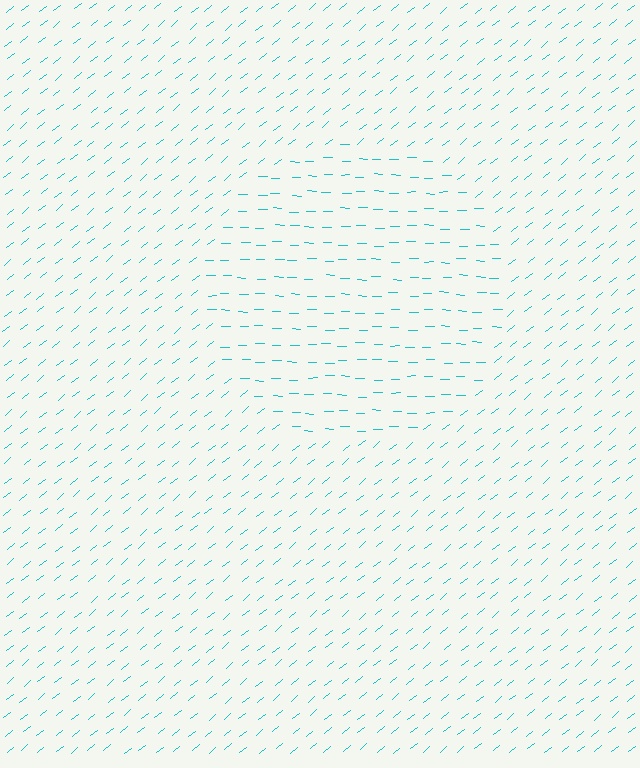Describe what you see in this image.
The image is filled with small cyan line segments. A circle region in the image has lines oriented differently from the surrounding lines, creating a visible texture boundary.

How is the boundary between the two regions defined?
The boundary is defined purely by a change in line orientation (approximately 40 degrees difference). All lines are the same color and thickness.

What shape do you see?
I see a circle.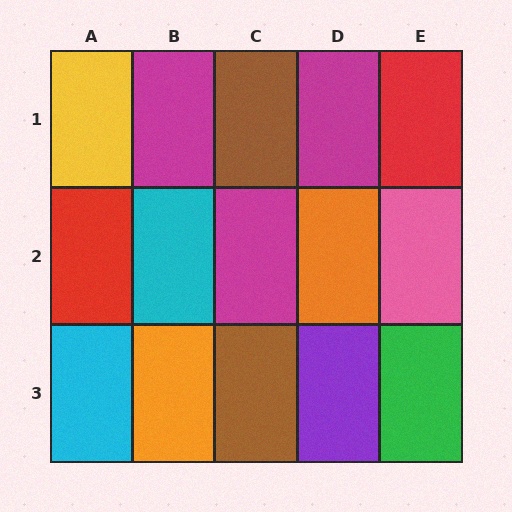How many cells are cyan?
2 cells are cyan.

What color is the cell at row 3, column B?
Orange.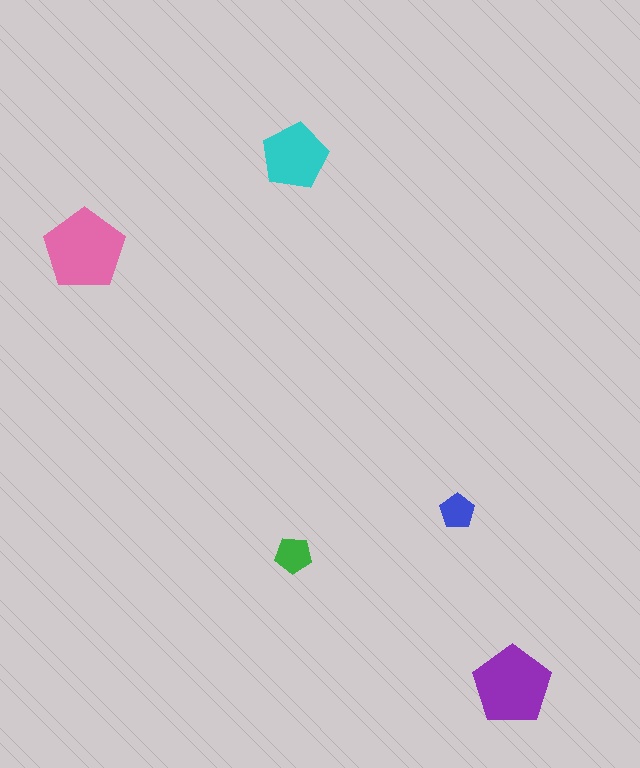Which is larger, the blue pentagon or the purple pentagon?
The purple one.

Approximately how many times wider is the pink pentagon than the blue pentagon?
About 2.5 times wider.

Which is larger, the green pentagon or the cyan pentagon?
The cyan one.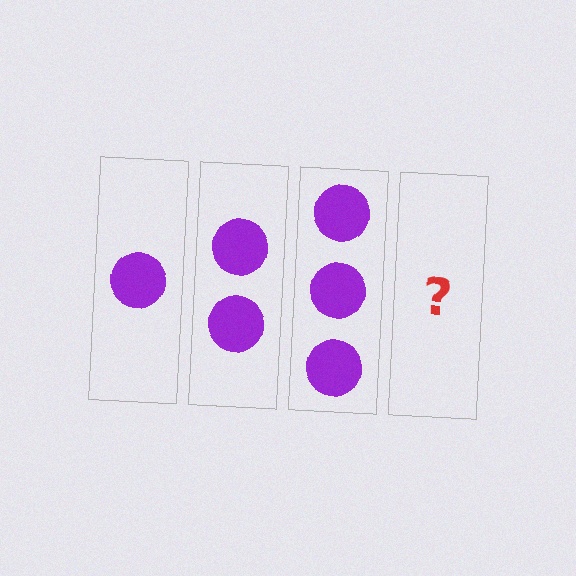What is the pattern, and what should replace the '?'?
The pattern is that each step adds one more circle. The '?' should be 4 circles.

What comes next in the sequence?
The next element should be 4 circles.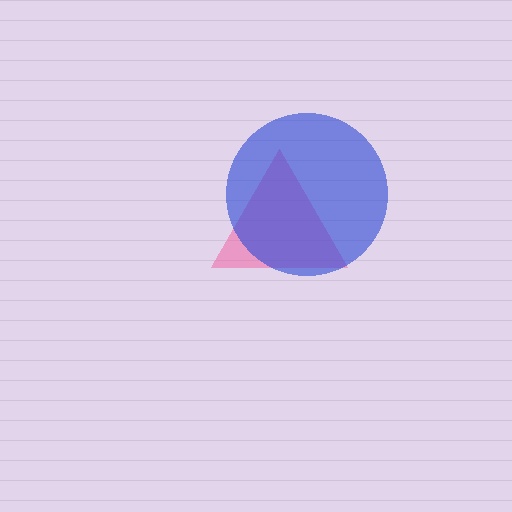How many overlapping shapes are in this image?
There are 2 overlapping shapes in the image.